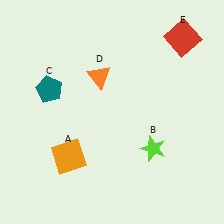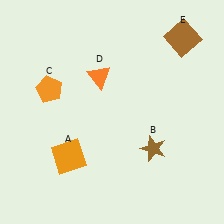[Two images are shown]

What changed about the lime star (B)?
In Image 1, B is lime. In Image 2, it changed to brown.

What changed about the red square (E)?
In Image 1, E is red. In Image 2, it changed to brown.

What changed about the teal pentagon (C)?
In Image 1, C is teal. In Image 2, it changed to orange.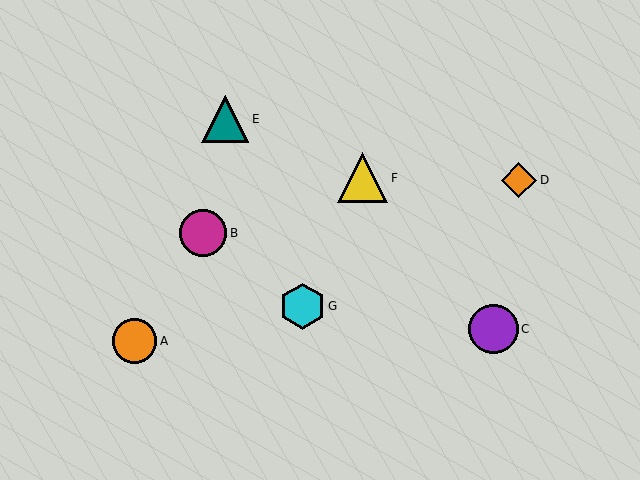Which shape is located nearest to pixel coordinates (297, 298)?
The cyan hexagon (labeled G) at (302, 306) is nearest to that location.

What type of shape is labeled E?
Shape E is a teal triangle.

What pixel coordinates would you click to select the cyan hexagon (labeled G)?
Click at (302, 306) to select the cyan hexagon G.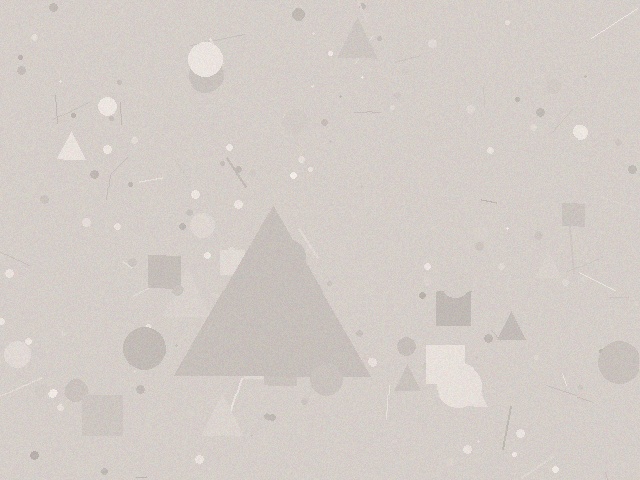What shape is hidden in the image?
A triangle is hidden in the image.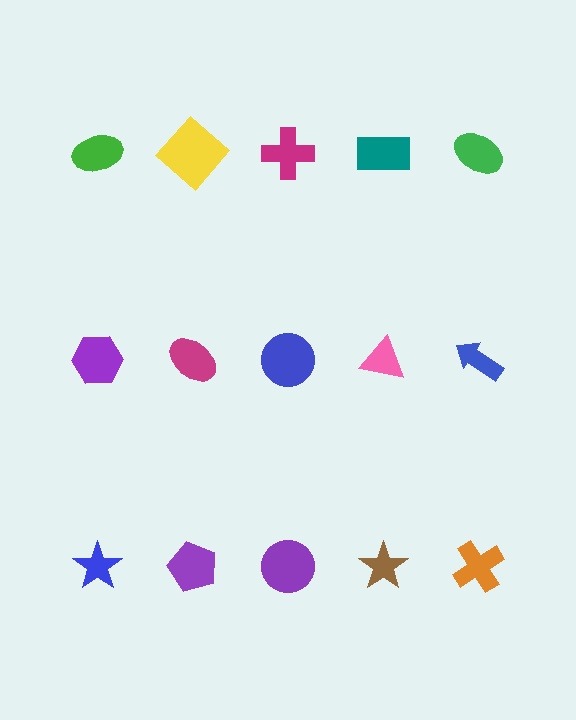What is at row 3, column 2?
A purple pentagon.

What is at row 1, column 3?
A magenta cross.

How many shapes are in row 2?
5 shapes.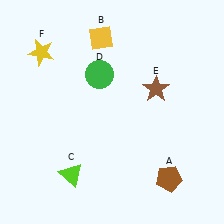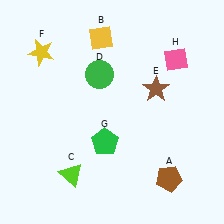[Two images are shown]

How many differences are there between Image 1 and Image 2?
There are 2 differences between the two images.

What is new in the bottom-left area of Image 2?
A green pentagon (G) was added in the bottom-left area of Image 2.